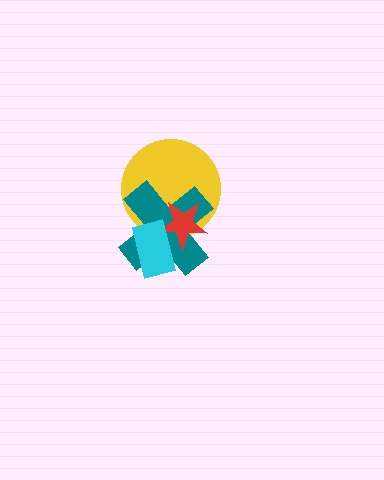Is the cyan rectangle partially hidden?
No, no other shape covers it.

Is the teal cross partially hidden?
Yes, it is partially covered by another shape.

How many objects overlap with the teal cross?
3 objects overlap with the teal cross.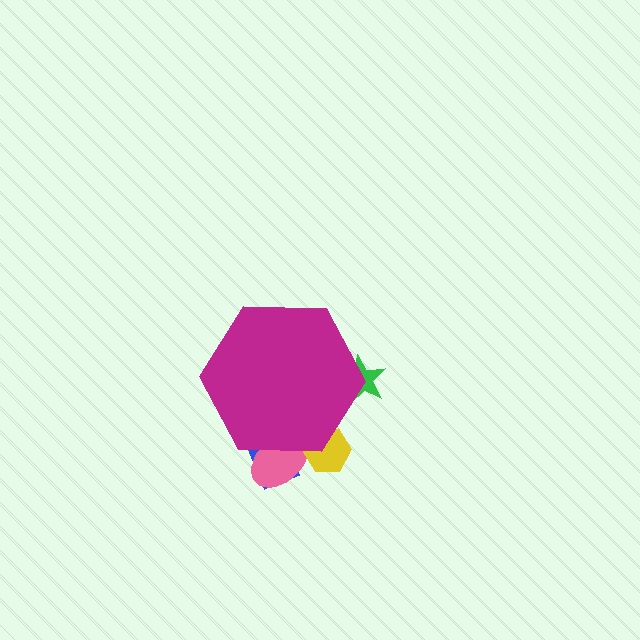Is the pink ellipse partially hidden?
Yes, the pink ellipse is partially hidden behind the magenta hexagon.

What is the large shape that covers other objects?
A magenta hexagon.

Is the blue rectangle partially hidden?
Yes, the blue rectangle is partially hidden behind the magenta hexagon.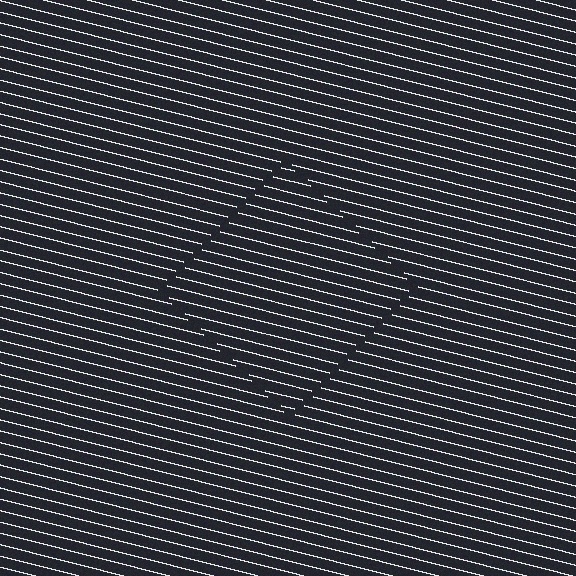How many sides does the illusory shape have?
4 sides — the line-ends trace a square.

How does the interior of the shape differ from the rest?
The interior of the shape contains the same grating, shifted by half a period — the contour is defined by the phase discontinuity where line-ends from the inner and outer gratings abut.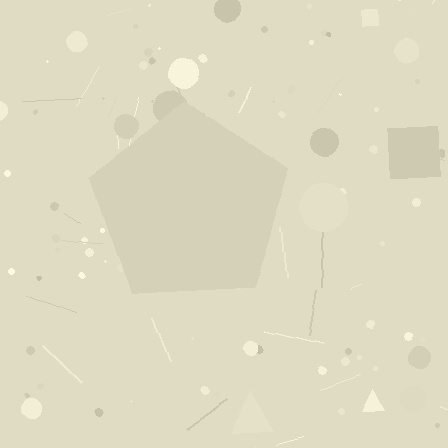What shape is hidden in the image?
A pentagon is hidden in the image.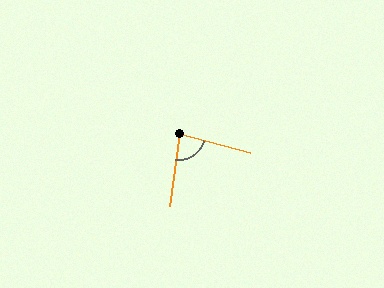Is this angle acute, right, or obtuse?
It is acute.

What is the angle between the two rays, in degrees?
Approximately 83 degrees.